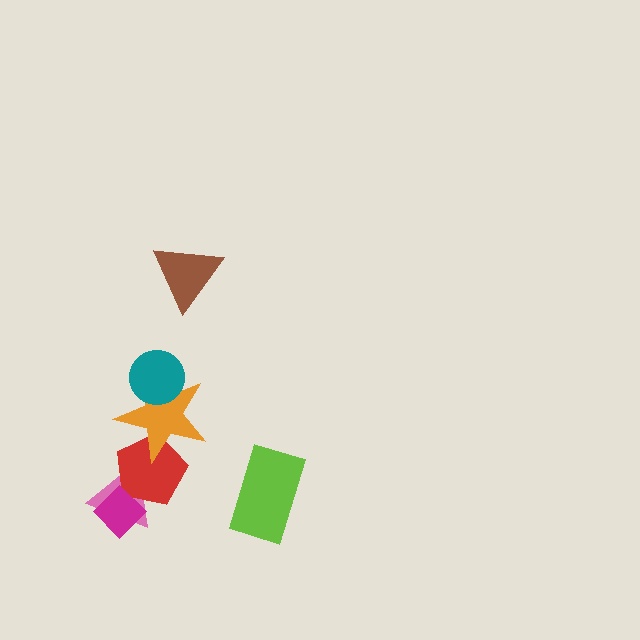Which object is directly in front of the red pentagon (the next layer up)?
The orange star is directly in front of the red pentagon.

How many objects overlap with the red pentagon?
3 objects overlap with the red pentagon.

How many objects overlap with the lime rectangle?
0 objects overlap with the lime rectangle.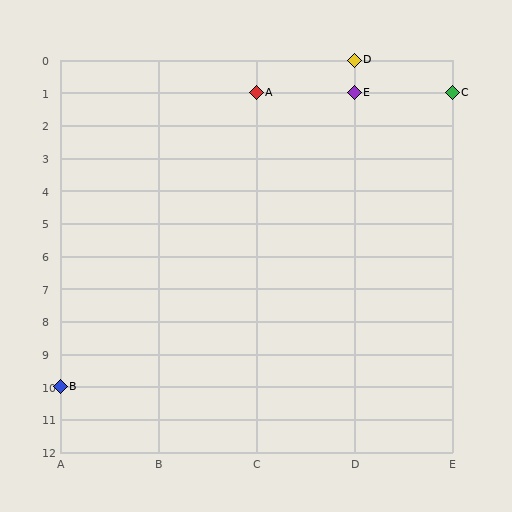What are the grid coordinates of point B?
Point B is at grid coordinates (A, 10).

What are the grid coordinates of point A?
Point A is at grid coordinates (C, 1).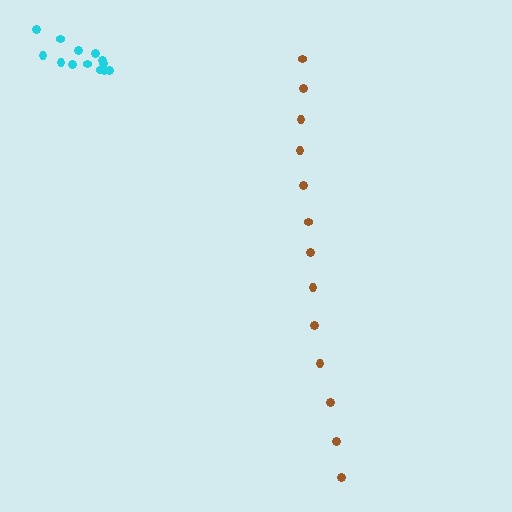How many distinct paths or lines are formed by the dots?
There are 2 distinct paths.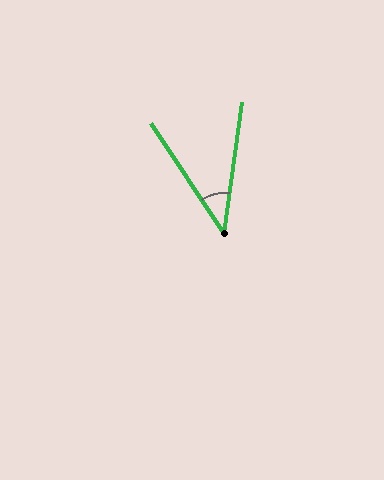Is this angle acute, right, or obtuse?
It is acute.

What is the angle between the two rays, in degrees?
Approximately 41 degrees.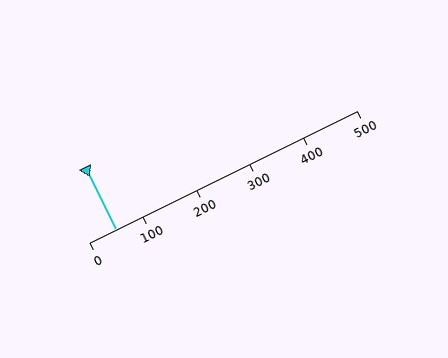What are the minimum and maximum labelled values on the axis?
The axis runs from 0 to 500.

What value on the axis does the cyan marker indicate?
The marker indicates approximately 50.